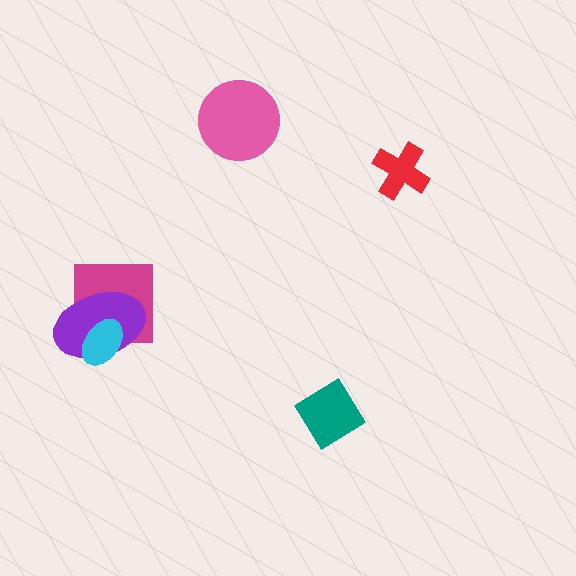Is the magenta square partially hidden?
Yes, it is partially covered by another shape.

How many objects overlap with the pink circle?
0 objects overlap with the pink circle.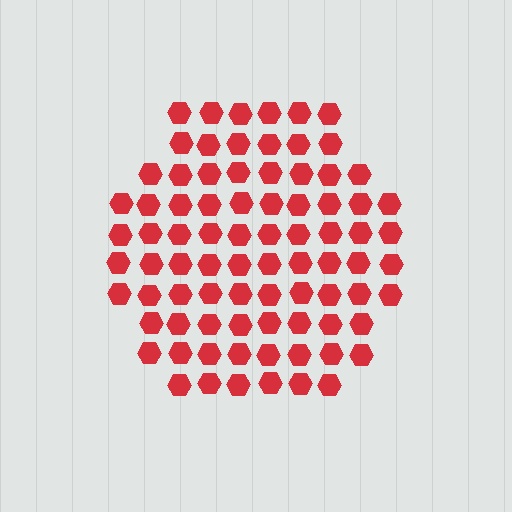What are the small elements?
The small elements are hexagons.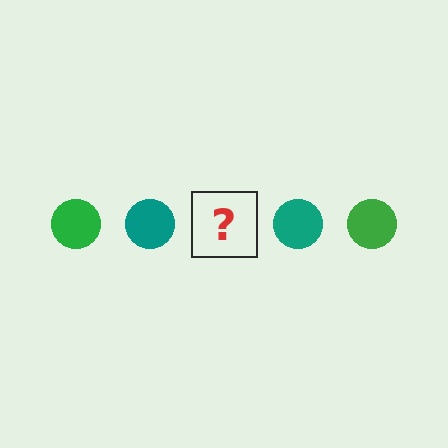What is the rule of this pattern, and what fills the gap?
The rule is that the pattern cycles through green, teal circles. The gap should be filled with a green circle.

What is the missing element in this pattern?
The missing element is a green circle.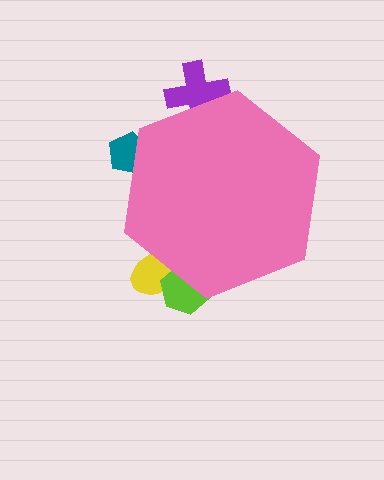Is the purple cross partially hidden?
Yes, the purple cross is partially hidden behind the pink hexagon.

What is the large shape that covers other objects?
A pink hexagon.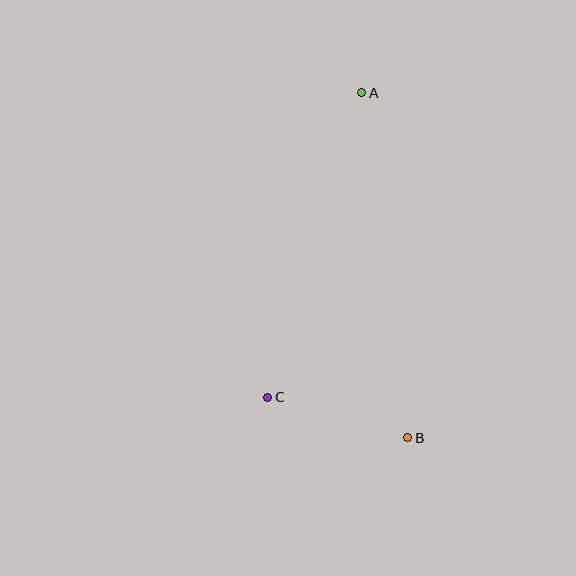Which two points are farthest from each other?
Points A and B are farthest from each other.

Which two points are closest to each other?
Points B and C are closest to each other.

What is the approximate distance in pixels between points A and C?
The distance between A and C is approximately 319 pixels.